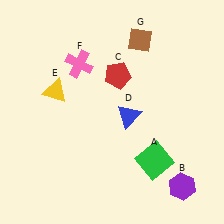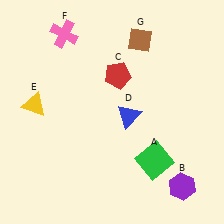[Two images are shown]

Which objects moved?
The objects that moved are: the yellow triangle (E), the pink cross (F).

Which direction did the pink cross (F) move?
The pink cross (F) moved up.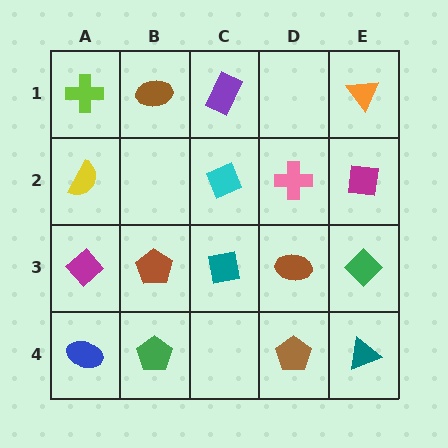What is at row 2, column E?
A magenta square.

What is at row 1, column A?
A lime cross.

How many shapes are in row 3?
5 shapes.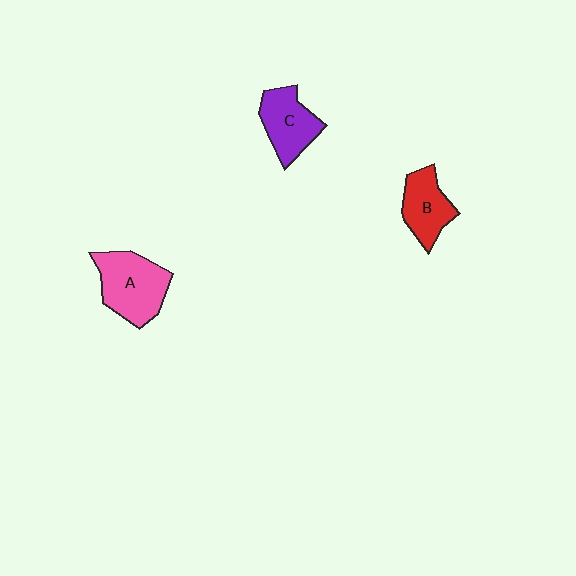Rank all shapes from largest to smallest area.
From largest to smallest: A (pink), C (purple), B (red).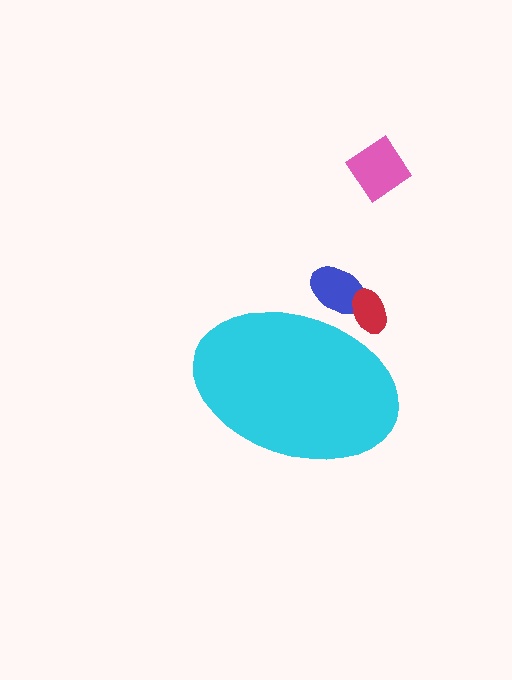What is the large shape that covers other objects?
A cyan ellipse.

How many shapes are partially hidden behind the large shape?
2 shapes are partially hidden.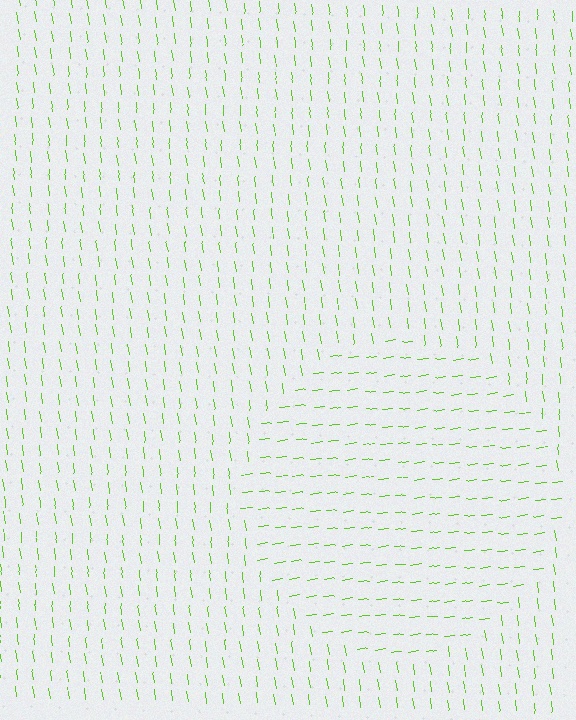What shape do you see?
I see a circle.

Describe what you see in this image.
The image is filled with small lime line segments. A circle region in the image has lines oriented differently from the surrounding lines, creating a visible texture boundary.